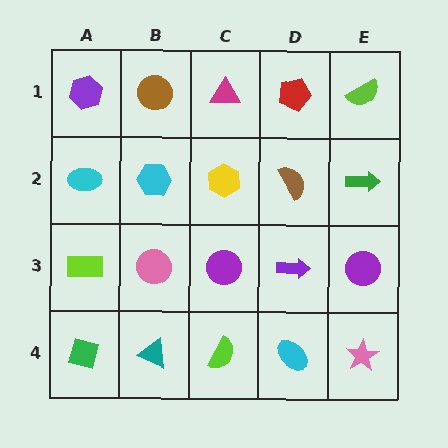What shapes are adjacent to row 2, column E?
A lime semicircle (row 1, column E), a purple circle (row 3, column E), a brown semicircle (row 2, column D).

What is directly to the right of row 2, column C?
A brown semicircle.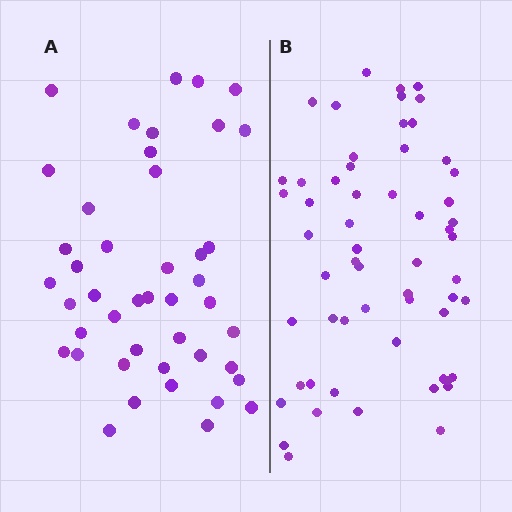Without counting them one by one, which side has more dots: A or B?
Region B (the right region) has more dots.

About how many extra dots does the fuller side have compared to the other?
Region B has approximately 15 more dots than region A.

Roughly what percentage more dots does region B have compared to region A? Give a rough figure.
About 30% more.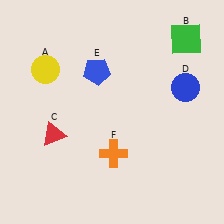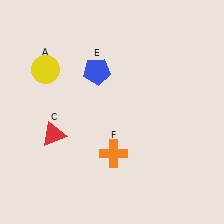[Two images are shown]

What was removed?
The green square (B), the blue circle (D) were removed in Image 2.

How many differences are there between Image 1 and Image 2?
There are 2 differences between the two images.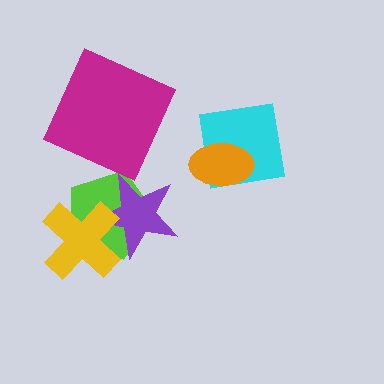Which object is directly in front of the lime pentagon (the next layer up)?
The purple star is directly in front of the lime pentagon.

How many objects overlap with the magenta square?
0 objects overlap with the magenta square.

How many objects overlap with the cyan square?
1 object overlaps with the cyan square.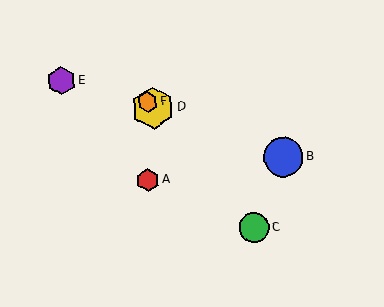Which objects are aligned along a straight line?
Objects C, D, F are aligned along a straight line.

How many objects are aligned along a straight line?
3 objects (C, D, F) are aligned along a straight line.